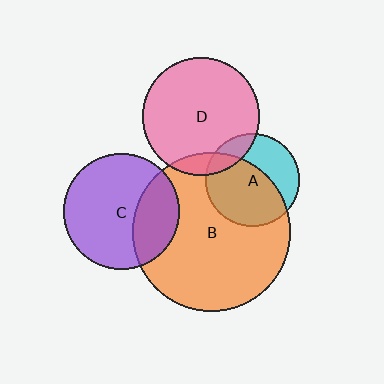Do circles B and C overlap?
Yes.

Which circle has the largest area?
Circle B (orange).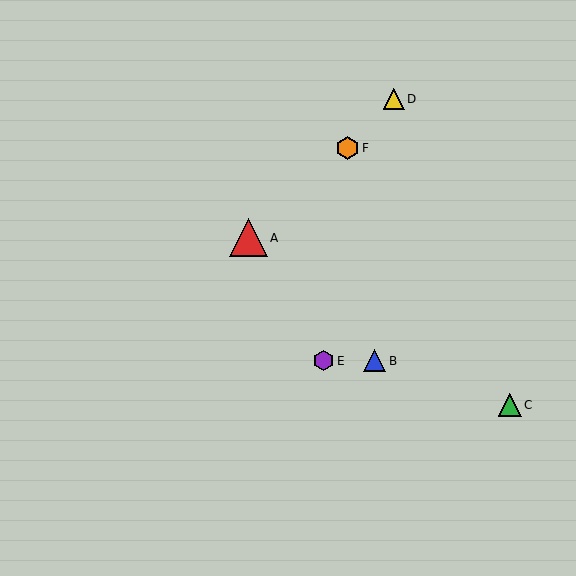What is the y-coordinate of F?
Object F is at y≈148.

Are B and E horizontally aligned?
Yes, both are at y≈361.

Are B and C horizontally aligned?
No, B is at y≈361 and C is at y≈405.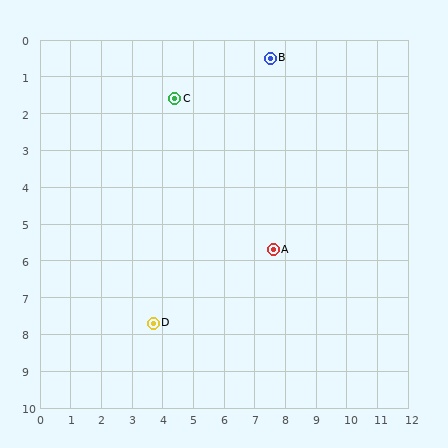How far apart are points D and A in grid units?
Points D and A are about 4.4 grid units apart.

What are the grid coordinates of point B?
Point B is at approximately (7.5, 0.5).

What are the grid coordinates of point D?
Point D is at approximately (3.7, 7.7).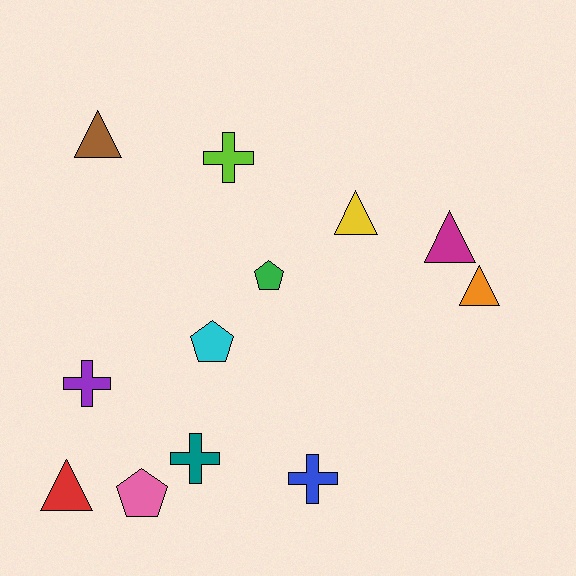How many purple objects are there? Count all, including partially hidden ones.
There is 1 purple object.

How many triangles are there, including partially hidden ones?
There are 5 triangles.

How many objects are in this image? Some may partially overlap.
There are 12 objects.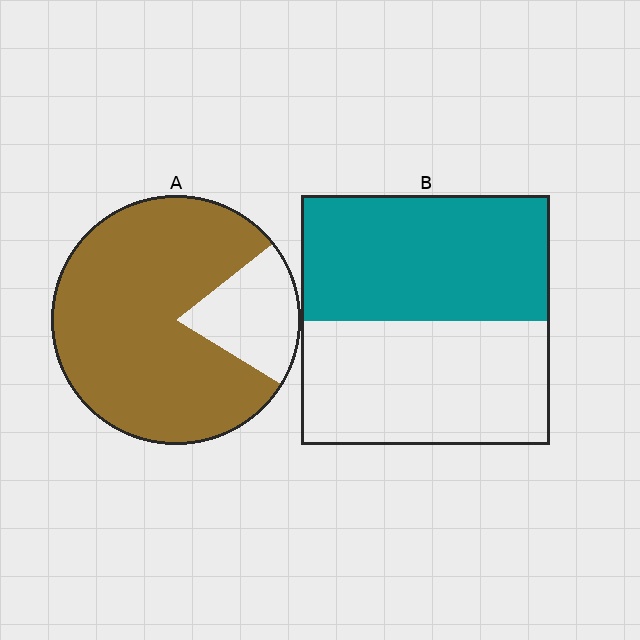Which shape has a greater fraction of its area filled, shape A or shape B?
Shape A.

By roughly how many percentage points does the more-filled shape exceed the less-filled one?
By roughly 30 percentage points (A over B).